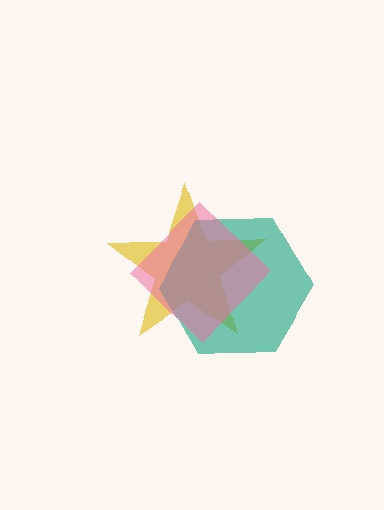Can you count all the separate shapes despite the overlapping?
Yes, there are 3 separate shapes.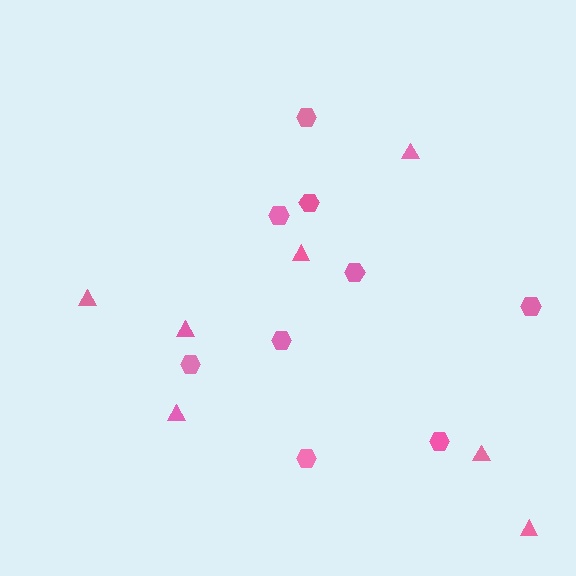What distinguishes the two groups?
There are 2 groups: one group of hexagons (9) and one group of triangles (7).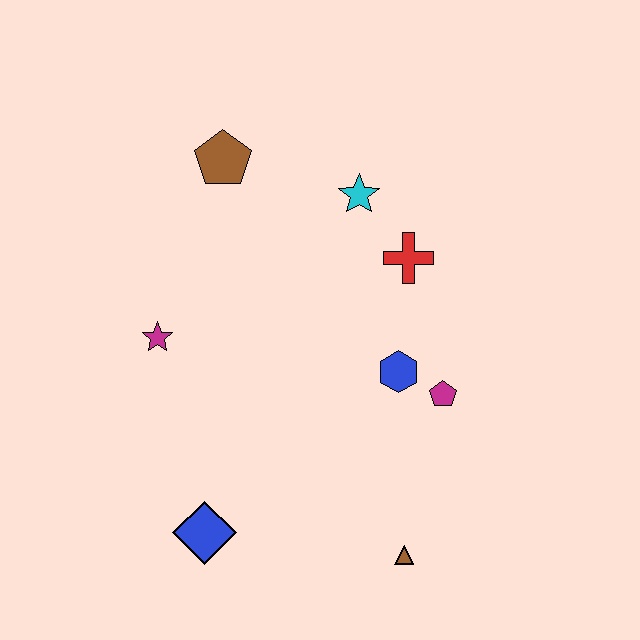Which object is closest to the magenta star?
The brown pentagon is closest to the magenta star.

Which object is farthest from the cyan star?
The blue diamond is farthest from the cyan star.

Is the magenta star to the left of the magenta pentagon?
Yes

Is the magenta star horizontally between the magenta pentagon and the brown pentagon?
No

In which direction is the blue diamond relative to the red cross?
The blue diamond is below the red cross.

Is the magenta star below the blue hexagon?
No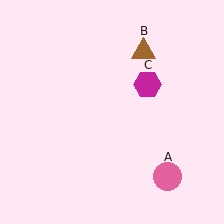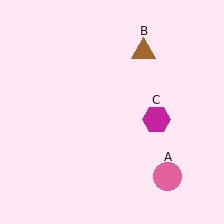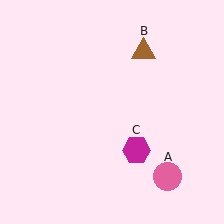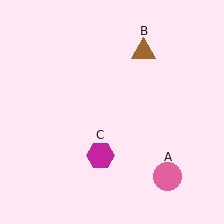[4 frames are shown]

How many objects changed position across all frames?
1 object changed position: magenta hexagon (object C).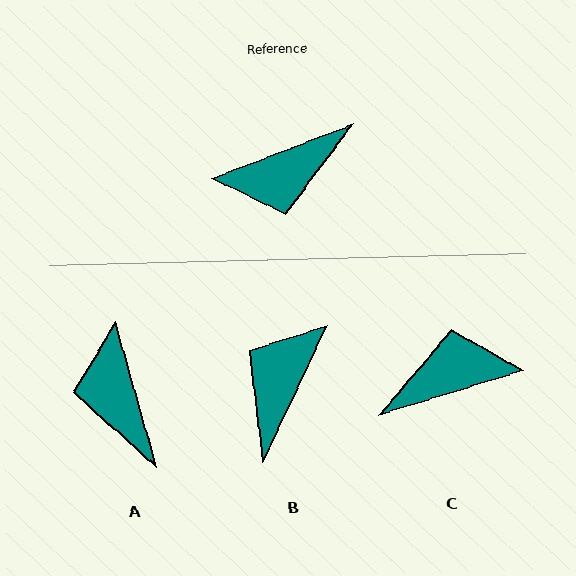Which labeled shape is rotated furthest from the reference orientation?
C, about 176 degrees away.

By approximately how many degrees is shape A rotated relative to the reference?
Approximately 95 degrees clockwise.